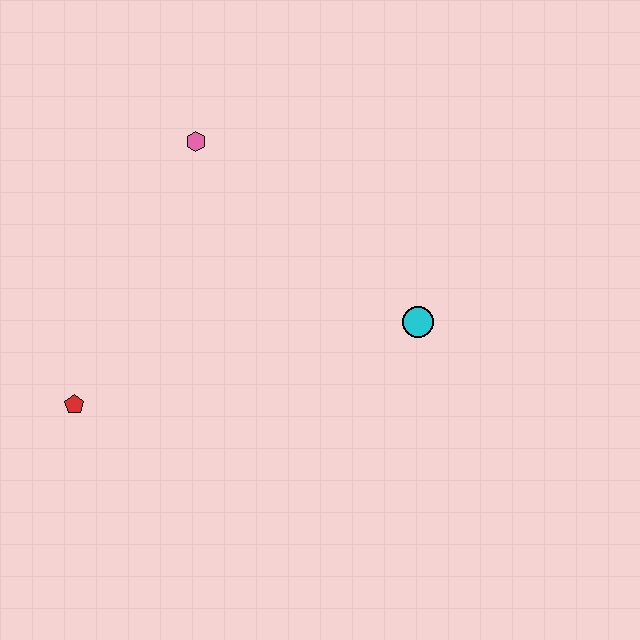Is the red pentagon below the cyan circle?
Yes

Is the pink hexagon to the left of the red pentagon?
No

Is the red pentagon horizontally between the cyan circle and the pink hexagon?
No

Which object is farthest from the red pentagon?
The cyan circle is farthest from the red pentagon.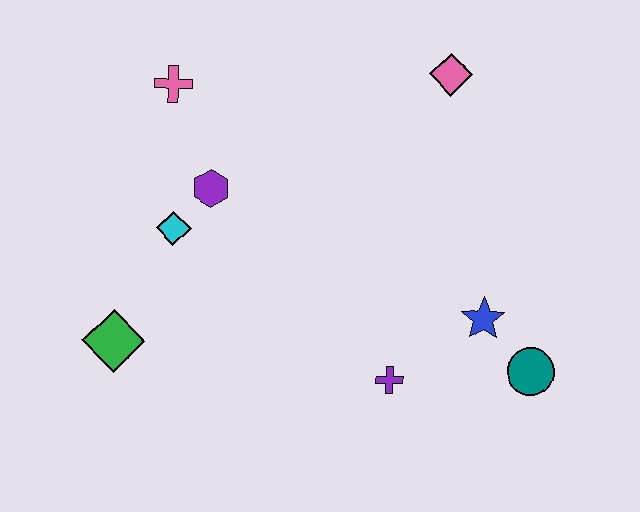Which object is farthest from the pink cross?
The teal circle is farthest from the pink cross.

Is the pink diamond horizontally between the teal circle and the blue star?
No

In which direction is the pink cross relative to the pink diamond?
The pink cross is to the left of the pink diamond.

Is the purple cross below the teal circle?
Yes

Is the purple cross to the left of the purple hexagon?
No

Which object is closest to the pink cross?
The purple hexagon is closest to the pink cross.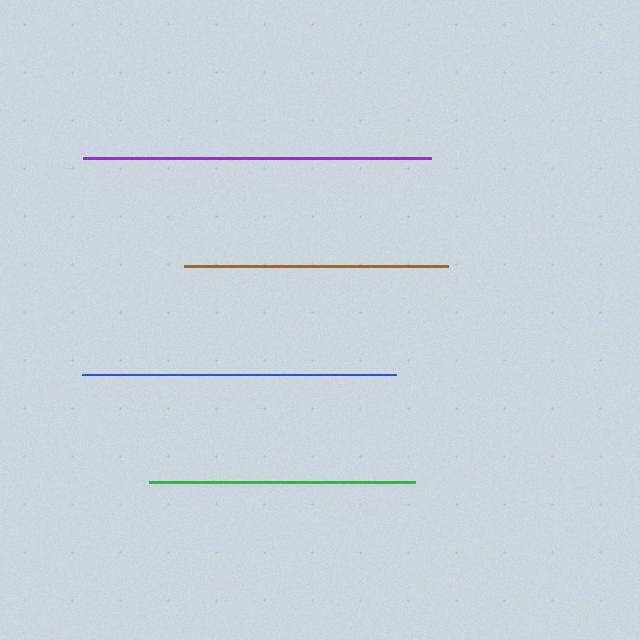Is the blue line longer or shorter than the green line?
The blue line is longer than the green line.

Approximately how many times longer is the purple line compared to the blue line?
The purple line is approximately 1.1 times the length of the blue line.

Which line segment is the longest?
The purple line is the longest at approximately 348 pixels.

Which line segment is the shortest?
The brown line is the shortest at approximately 264 pixels.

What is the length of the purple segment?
The purple segment is approximately 348 pixels long.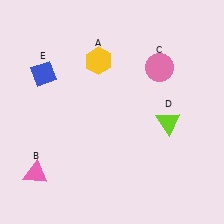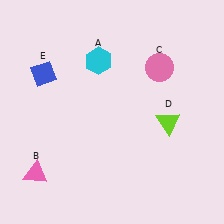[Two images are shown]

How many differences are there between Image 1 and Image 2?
There is 1 difference between the two images.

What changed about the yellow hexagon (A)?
In Image 1, A is yellow. In Image 2, it changed to cyan.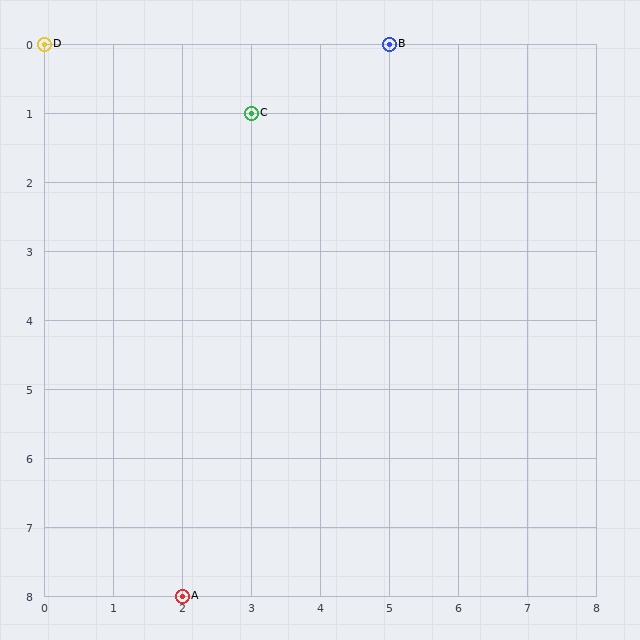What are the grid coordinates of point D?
Point D is at grid coordinates (0, 0).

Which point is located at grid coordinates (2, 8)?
Point A is at (2, 8).